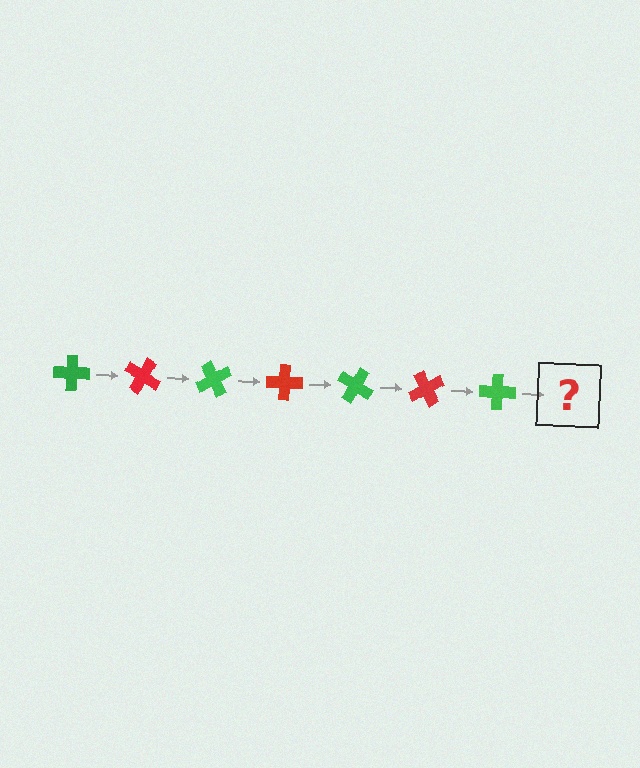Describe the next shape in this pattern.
It should be a red cross, rotated 210 degrees from the start.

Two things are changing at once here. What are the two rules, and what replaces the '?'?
The two rules are that it rotates 30 degrees each step and the color cycles through green and red. The '?' should be a red cross, rotated 210 degrees from the start.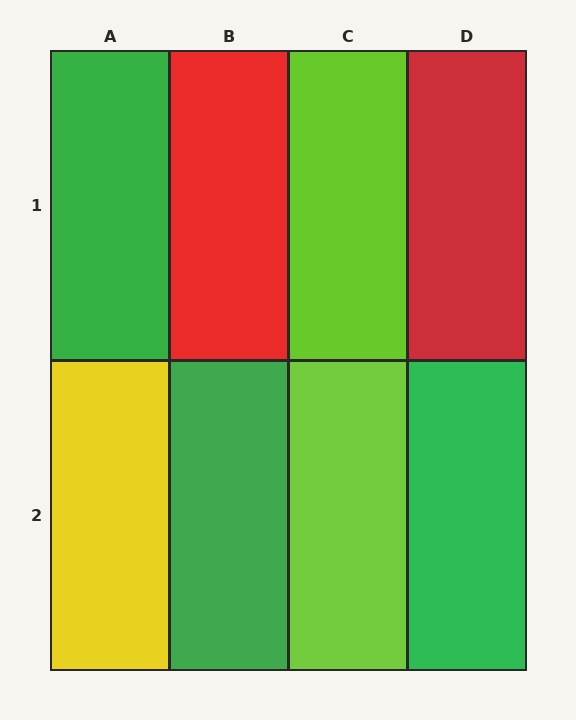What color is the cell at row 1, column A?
Green.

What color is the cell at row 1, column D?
Red.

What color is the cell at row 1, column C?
Lime.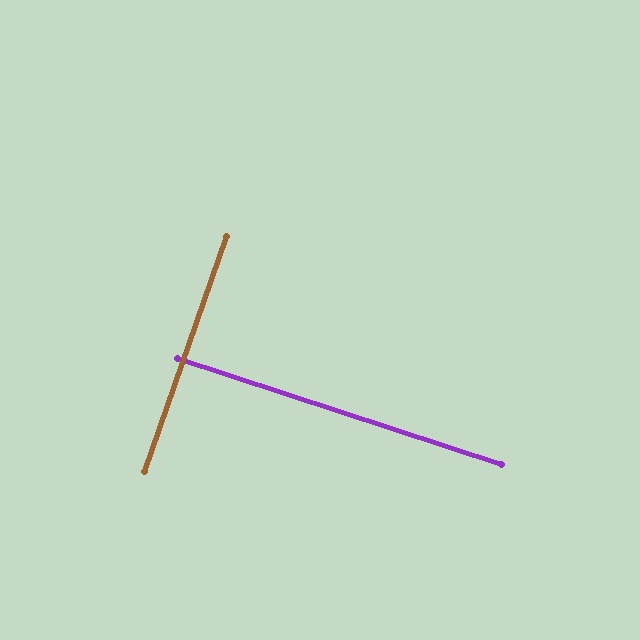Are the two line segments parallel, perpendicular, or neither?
Perpendicular — they meet at approximately 89°.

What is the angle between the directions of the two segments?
Approximately 89 degrees.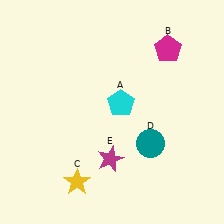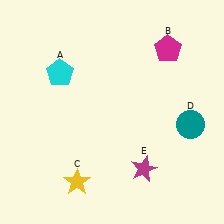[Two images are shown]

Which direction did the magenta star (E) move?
The magenta star (E) moved right.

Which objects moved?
The objects that moved are: the cyan pentagon (A), the teal circle (D), the magenta star (E).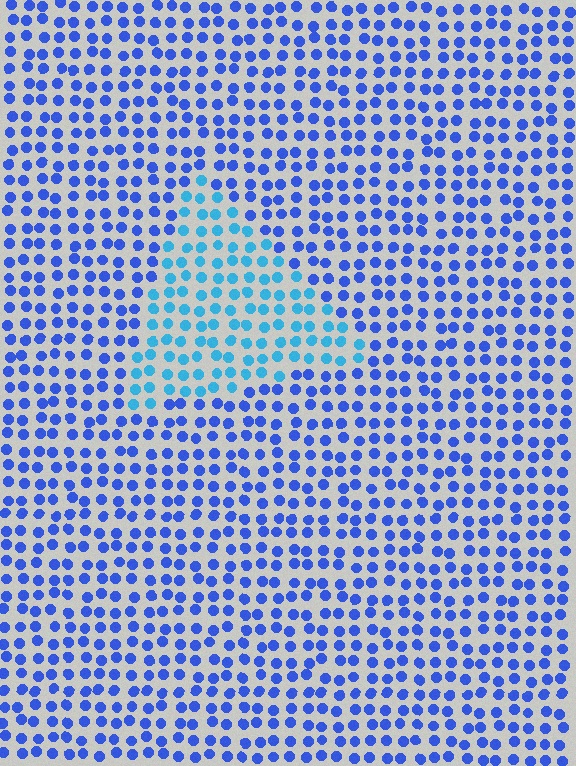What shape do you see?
I see a triangle.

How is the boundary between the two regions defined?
The boundary is defined purely by a slight shift in hue (about 32 degrees). Spacing, size, and orientation are identical on both sides.